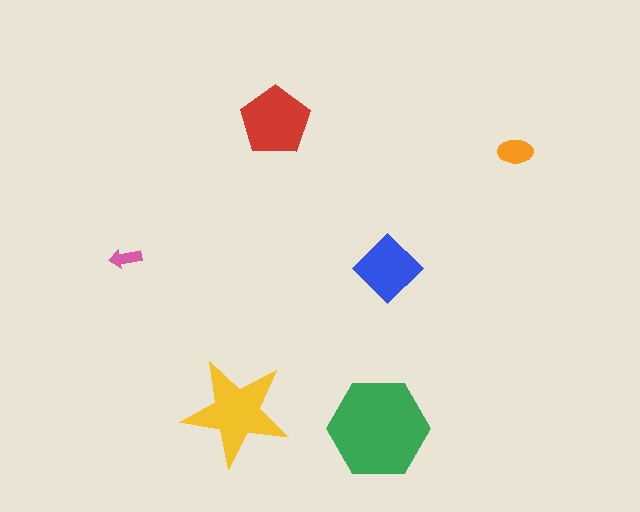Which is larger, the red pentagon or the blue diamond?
The red pentagon.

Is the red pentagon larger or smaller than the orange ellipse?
Larger.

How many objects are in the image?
There are 6 objects in the image.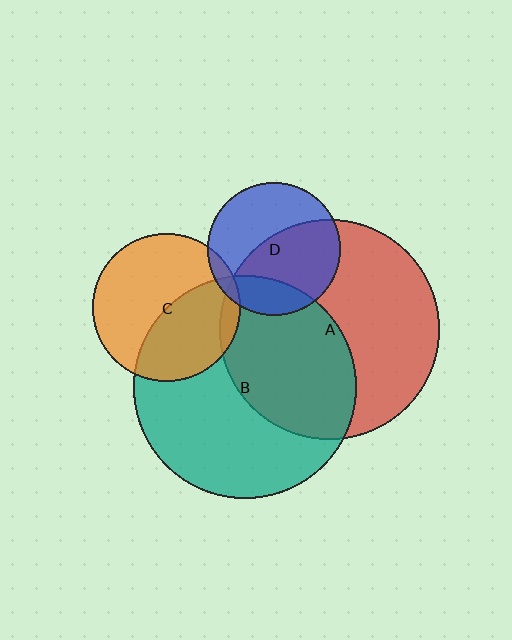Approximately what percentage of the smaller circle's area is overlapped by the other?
Approximately 20%.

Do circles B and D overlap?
Yes.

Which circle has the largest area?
Circle B (teal).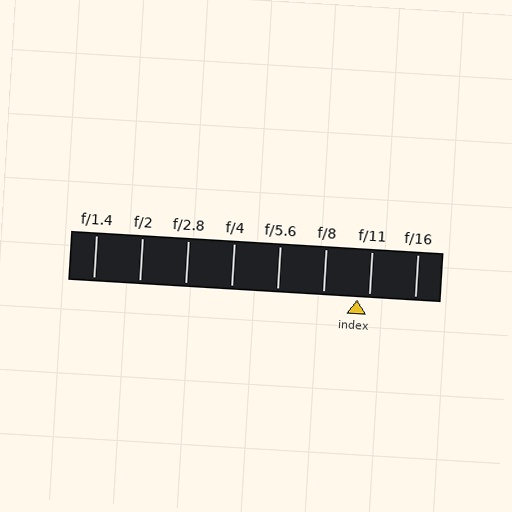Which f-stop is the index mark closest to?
The index mark is closest to f/11.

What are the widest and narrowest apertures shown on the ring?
The widest aperture shown is f/1.4 and the narrowest is f/16.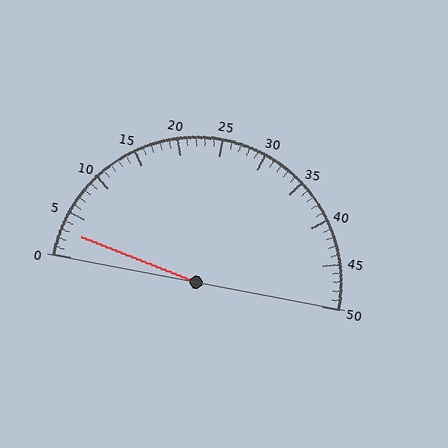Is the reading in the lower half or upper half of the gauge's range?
The reading is in the lower half of the range (0 to 50).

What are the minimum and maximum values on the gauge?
The gauge ranges from 0 to 50.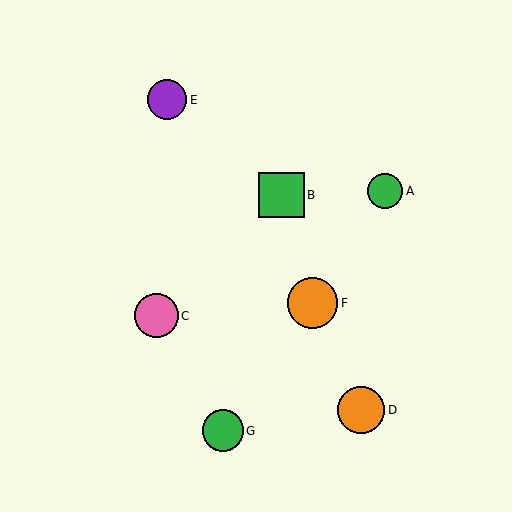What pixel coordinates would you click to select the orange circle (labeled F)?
Click at (312, 303) to select the orange circle F.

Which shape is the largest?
The orange circle (labeled F) is the largest.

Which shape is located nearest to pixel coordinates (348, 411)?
The orange circle (labeled D) at (361, 410) is nearest to that location.